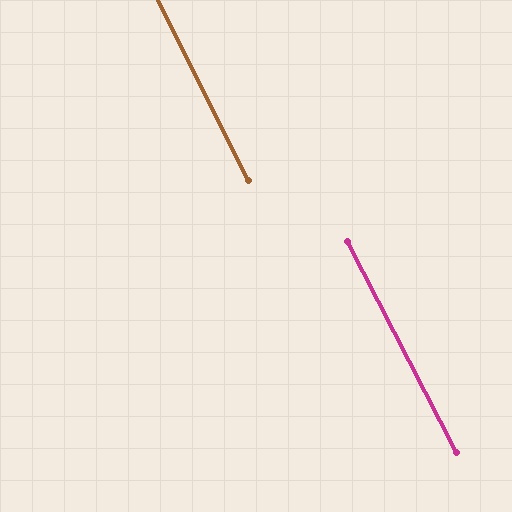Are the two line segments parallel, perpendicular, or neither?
Parallel — their directions differ by only 0.9°.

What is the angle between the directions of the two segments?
Approximately 1 degree.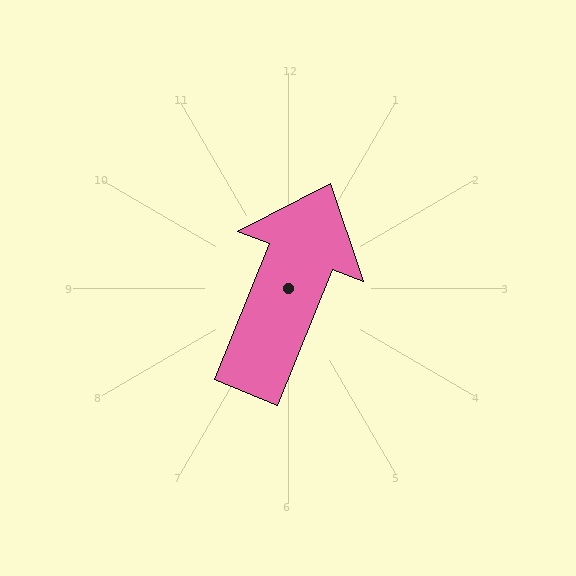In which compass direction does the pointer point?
North.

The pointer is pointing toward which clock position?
Roughly 1 o'clock.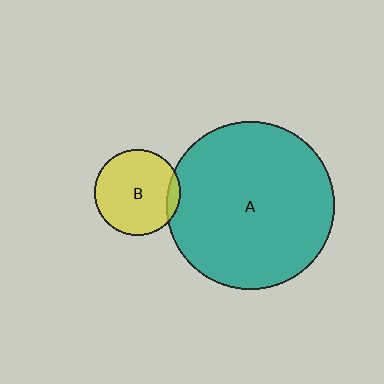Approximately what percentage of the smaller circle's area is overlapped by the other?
Approximately 10%.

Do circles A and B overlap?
Yes.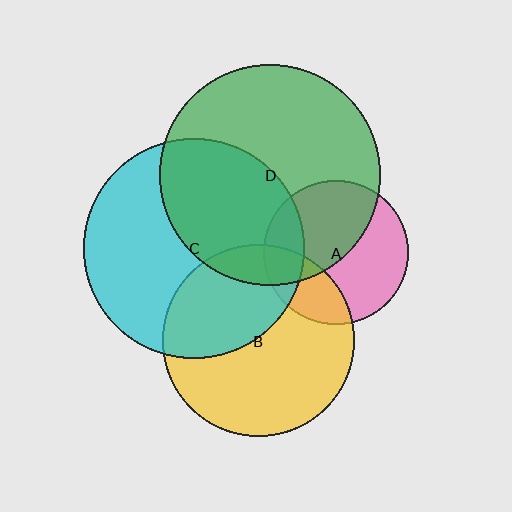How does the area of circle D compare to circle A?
Approximately 2.3 times.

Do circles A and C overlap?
Yes.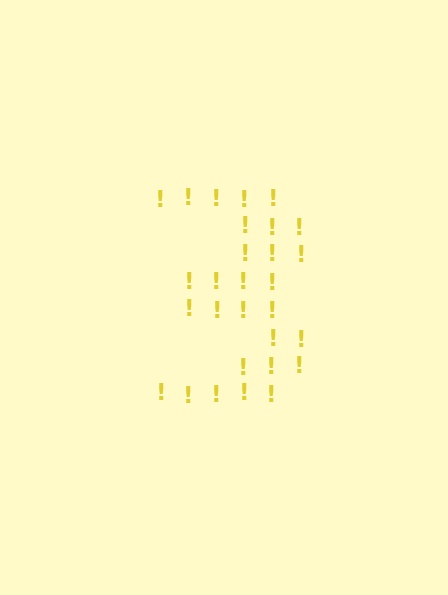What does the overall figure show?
The overall figure shows the digit 3.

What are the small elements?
The small elements are exclamation marks.